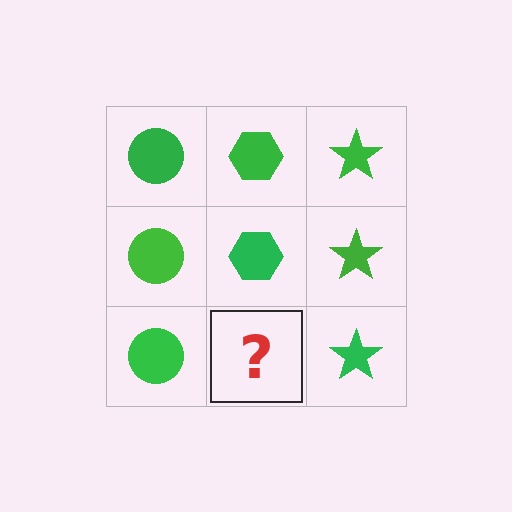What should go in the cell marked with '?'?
The missing cell should contain a green hexagon.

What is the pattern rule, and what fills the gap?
The rule is that each column has a consistent shape. The gap should be filled with a green hexagon.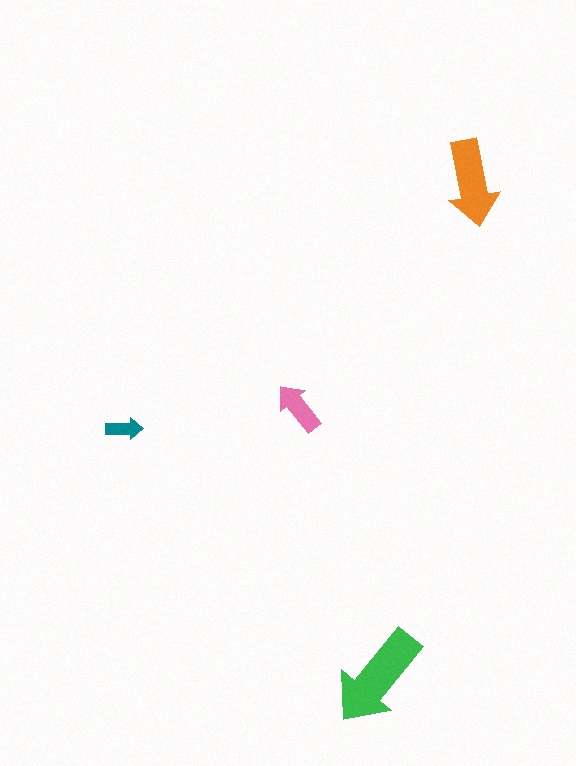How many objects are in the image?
There are 4 objects in the image.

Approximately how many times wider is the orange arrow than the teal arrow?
About 2.5 times wider.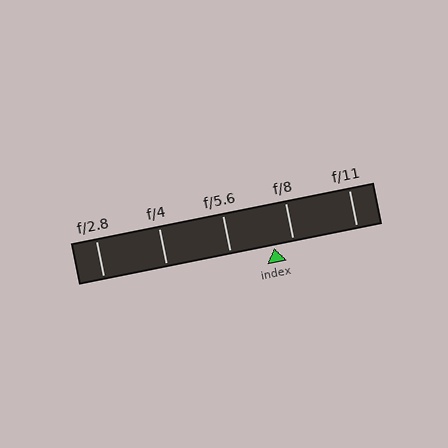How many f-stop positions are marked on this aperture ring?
There are 5 f-stop positions marked.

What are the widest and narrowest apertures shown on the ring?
The widest aperture shown is f/2.8 and the narrowest is f/11.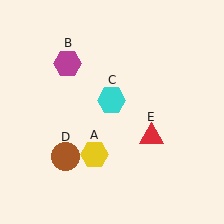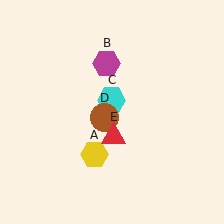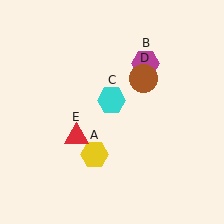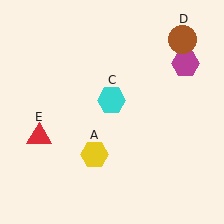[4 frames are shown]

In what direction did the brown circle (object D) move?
The brown circle (object D) moved up and to the right.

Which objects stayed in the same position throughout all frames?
Yellow hexagon (object A) and cyan hexagon (object C) remained stationary.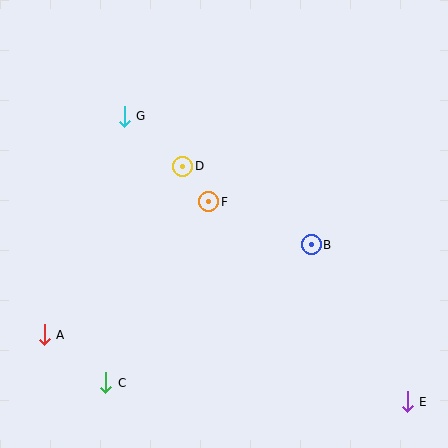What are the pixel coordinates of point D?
Point D is at (183, 167).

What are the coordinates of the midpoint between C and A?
The midpoint between C and A is at (75, 359).